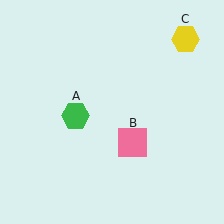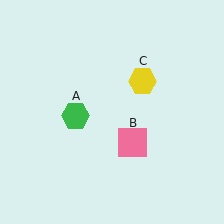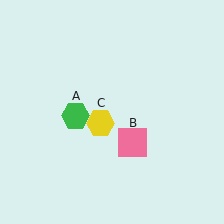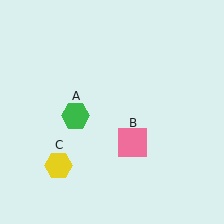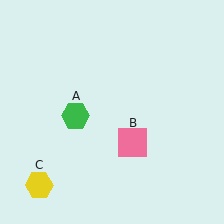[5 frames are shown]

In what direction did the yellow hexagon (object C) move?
The yellow hexagon (object C) moved down and to the left.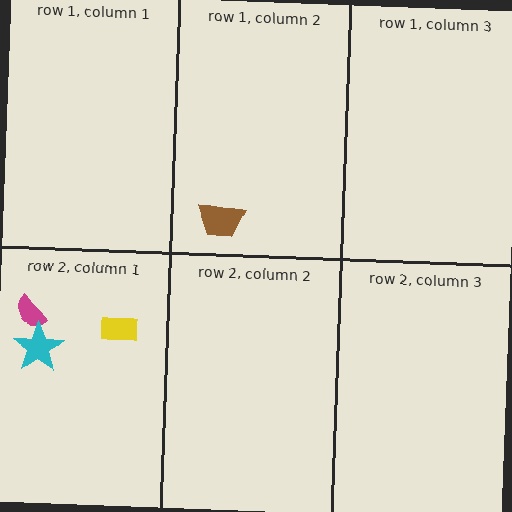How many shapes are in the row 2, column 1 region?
3.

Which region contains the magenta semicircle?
The row 2, column 1 region.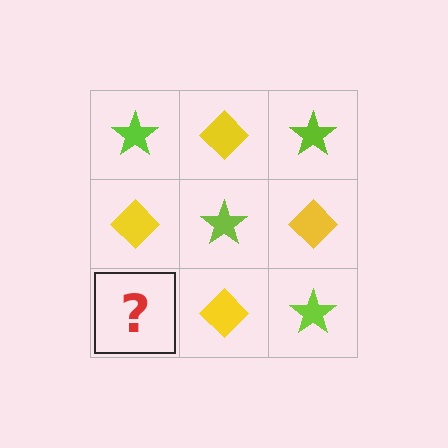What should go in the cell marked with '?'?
The missing cell should contain a lime star.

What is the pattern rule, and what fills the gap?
The rule is that it alternates lime star and yellow diamond in a checkerboard pattern. The gap should be filled with a lime star.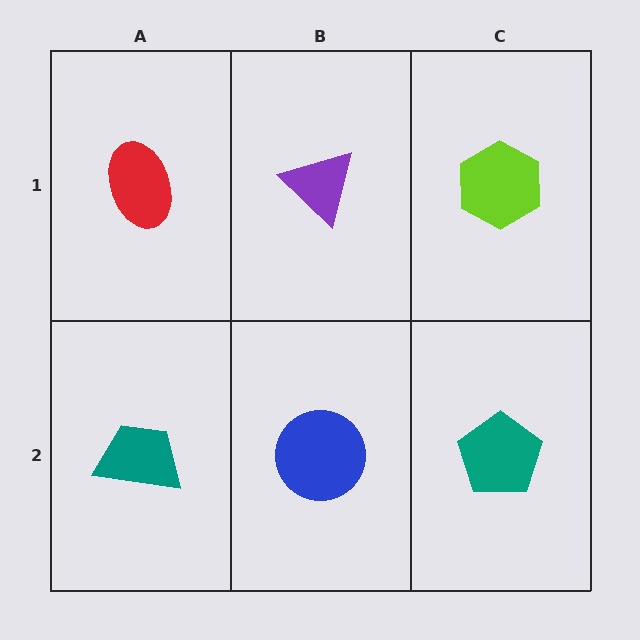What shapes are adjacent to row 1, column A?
A teal trapezoid (row 2, column A), a purple triangle (row 1, column B).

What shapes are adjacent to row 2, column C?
A lime hexagon (row 1, column C), a blue circle (row 2, column B).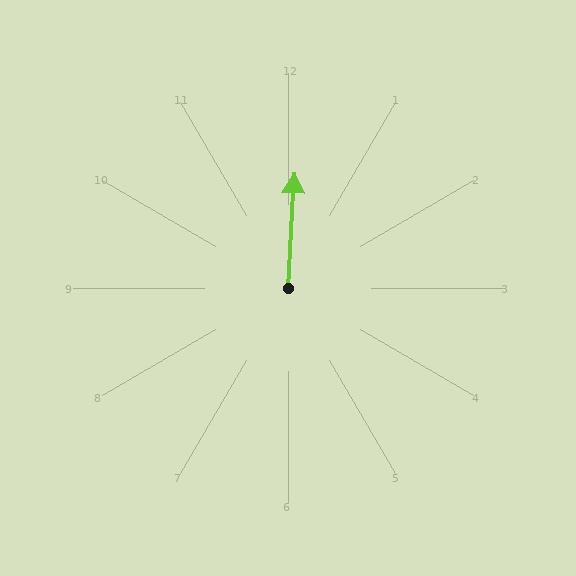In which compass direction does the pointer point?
North.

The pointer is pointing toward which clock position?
Roughly 12 o'clock.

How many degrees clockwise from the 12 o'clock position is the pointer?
Approximately 3 degrees.